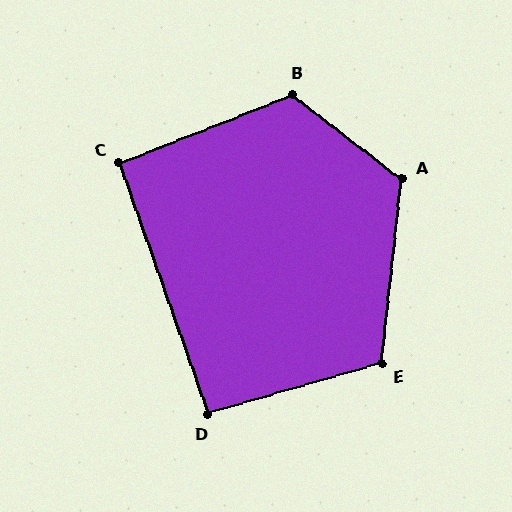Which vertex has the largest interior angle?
A, at approximately 121 degrees.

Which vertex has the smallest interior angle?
C, at approximately 92 degrees.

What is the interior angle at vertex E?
Approximately 113 degrees (obtuse).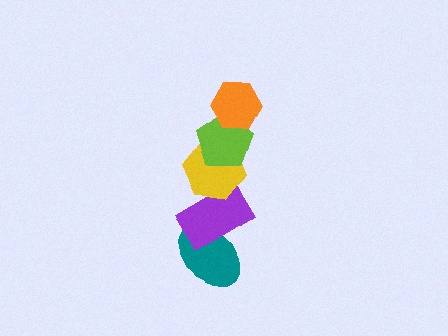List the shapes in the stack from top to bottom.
From top to bottom: the orange hexagon, the lime pentagon, the yellow hexagon, the purple rectangle, the teal ellipse.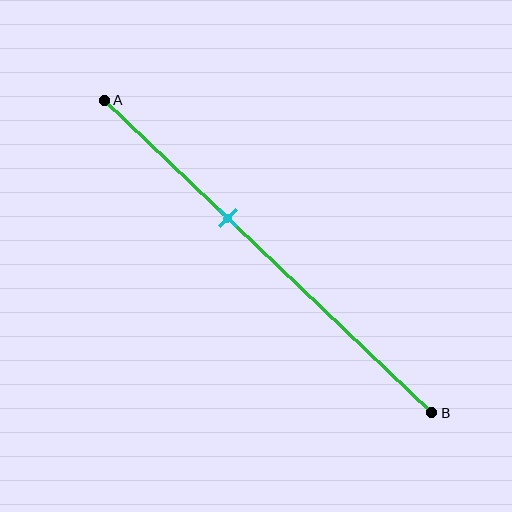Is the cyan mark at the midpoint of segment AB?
No, the mark is at about 40% from A, not at the 50% midpoint.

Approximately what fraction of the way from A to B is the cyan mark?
The cyan mark is approximately 40% of the way from A to B.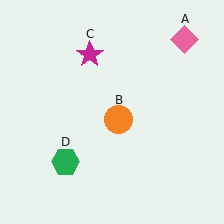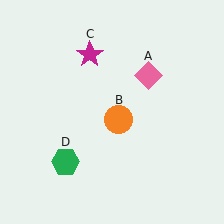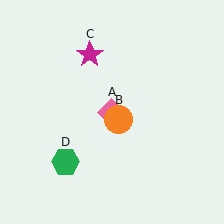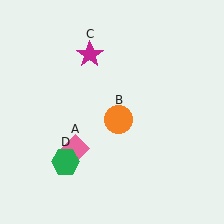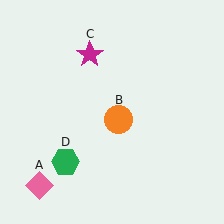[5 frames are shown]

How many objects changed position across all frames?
1 object changed position: pink diamond (object A).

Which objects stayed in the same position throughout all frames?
Orange circle (object B) and magenta star (object C) and green hexagon (object D) remained stationary.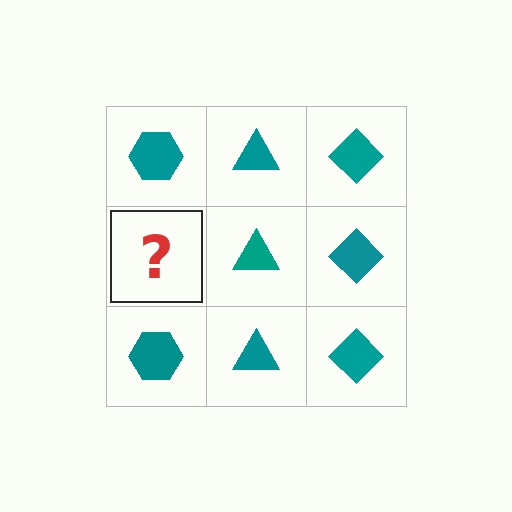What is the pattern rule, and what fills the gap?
The rule is that each column has a consistent shape. The gap should be filled with a teal hexagon.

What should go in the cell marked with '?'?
The missing cell should contain a teal hexagon.